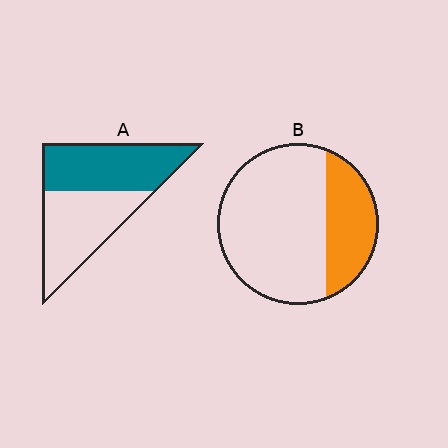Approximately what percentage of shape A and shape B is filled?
A is approximately 50% and B is approximately 30%.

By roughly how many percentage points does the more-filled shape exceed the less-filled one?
By roughly 20 percentage points (A over B).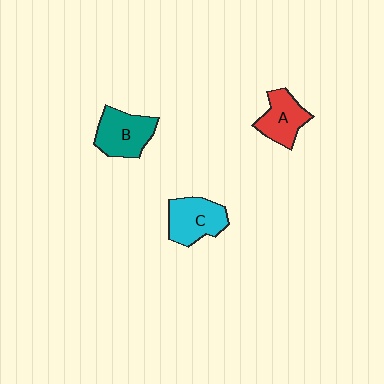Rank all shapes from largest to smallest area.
From largest to smallest: B (teal), C (cyan), A (red).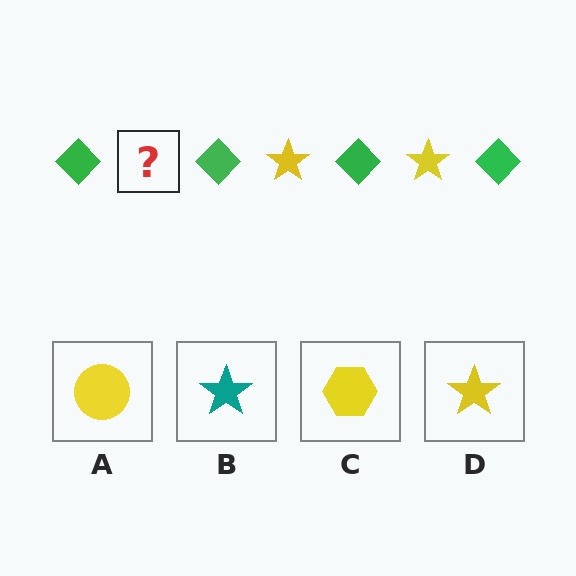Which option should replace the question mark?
Option D.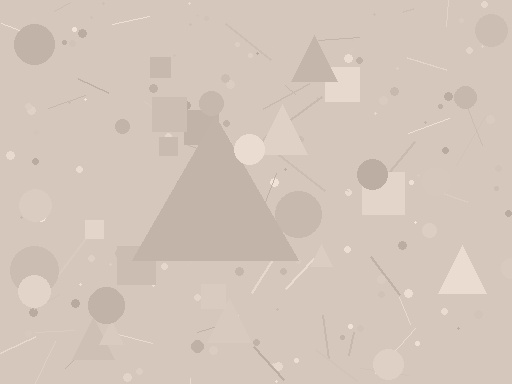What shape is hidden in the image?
A triangle is hidden in the image.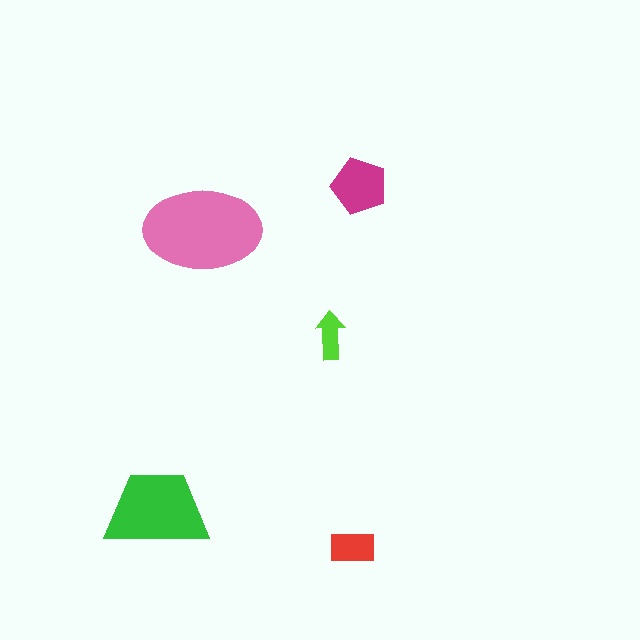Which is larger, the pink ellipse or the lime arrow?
The pink ellipse.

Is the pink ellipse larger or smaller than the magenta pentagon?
Larger.